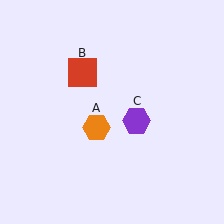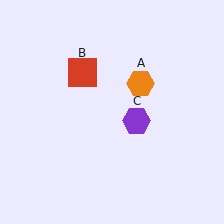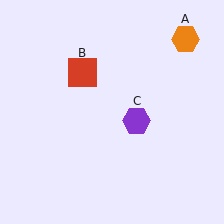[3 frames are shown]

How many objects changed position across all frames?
1 object changed position: orange hexagon (object A).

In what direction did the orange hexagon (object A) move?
The orange hexagon (object A) moved up and to the right.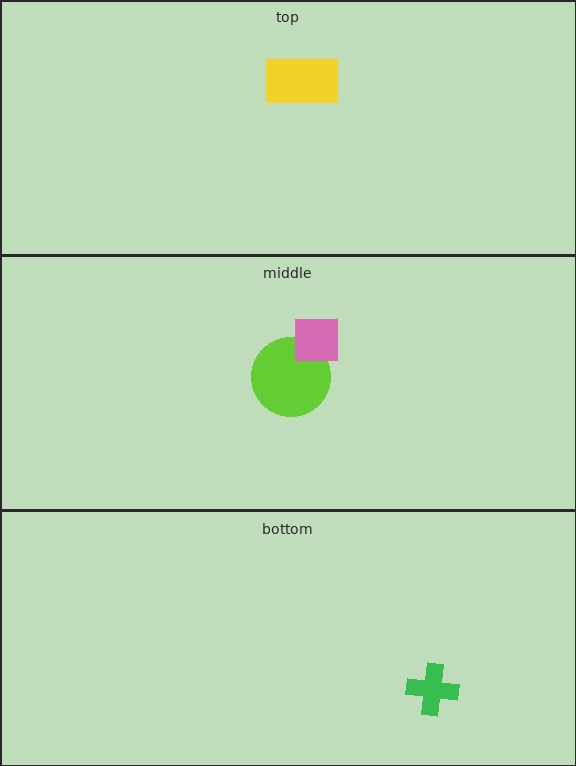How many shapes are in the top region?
1.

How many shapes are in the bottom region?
1.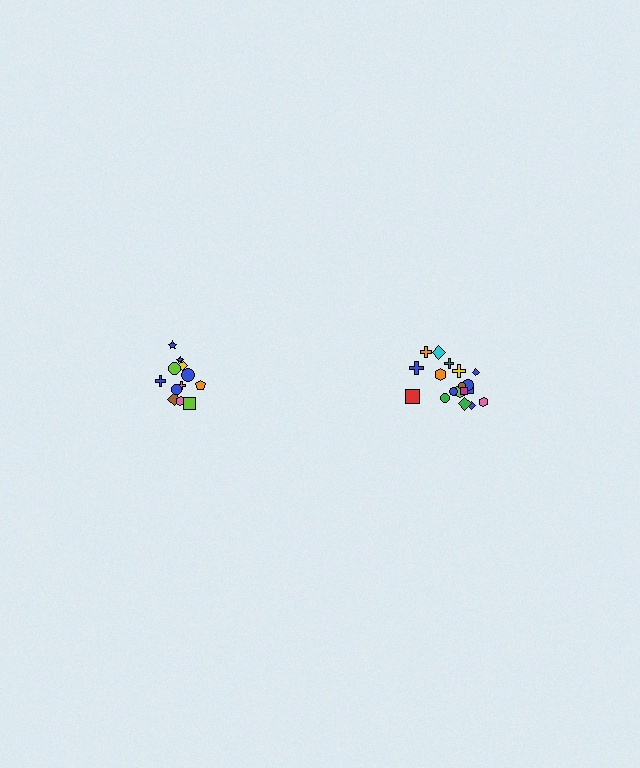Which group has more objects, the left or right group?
The right group.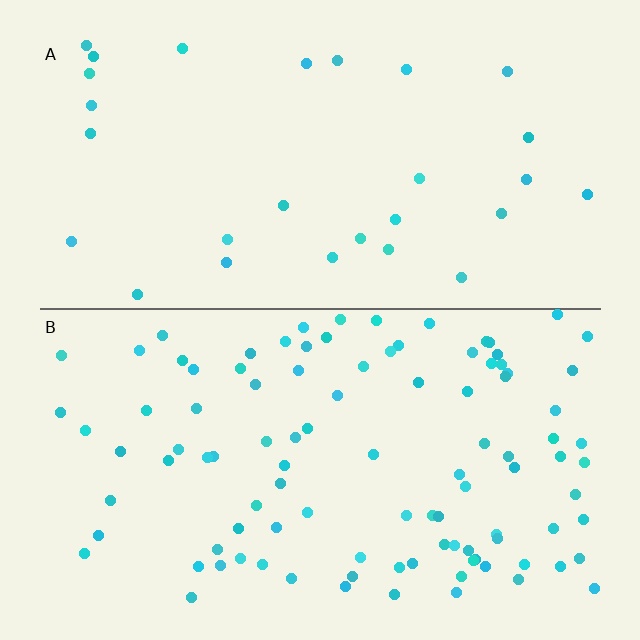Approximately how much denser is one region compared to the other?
Approximately 3.6× — region B over region A.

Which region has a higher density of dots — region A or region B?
B (the bottom).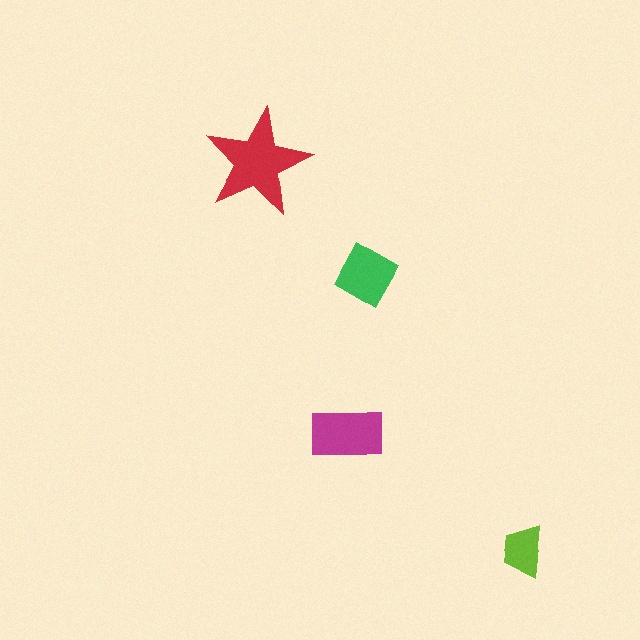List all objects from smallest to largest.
The lime trapezoid, the green square, the magenta rectangle, the red star.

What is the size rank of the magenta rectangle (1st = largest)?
2nd.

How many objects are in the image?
There are 4 objects in the image.